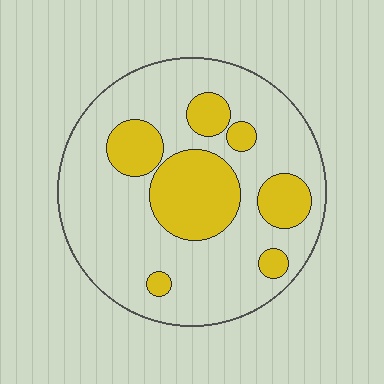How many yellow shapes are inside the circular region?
7.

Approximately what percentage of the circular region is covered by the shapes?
Approximately 25%.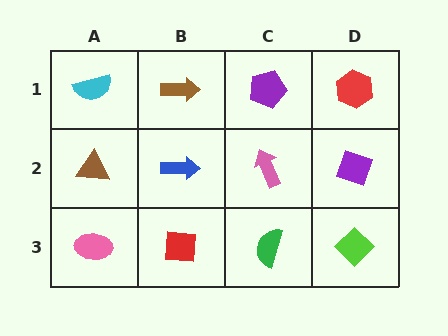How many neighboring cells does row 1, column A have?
2.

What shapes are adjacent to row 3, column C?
A pink arrow (row 2, column C), a red square (row 3, column B), a lime diamond (row 3, column D).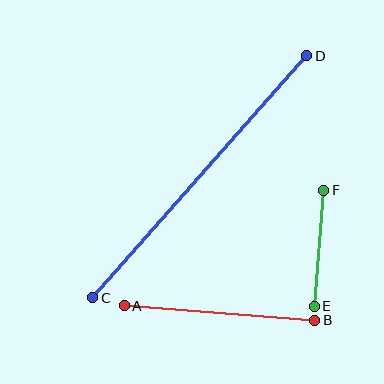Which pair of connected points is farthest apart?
Points C and D are farthest apart.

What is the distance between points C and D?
The distance is approximately 323 pixels.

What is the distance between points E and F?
The distance is approximately 117 pixels.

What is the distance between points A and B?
The distance is approximately 191 pixels.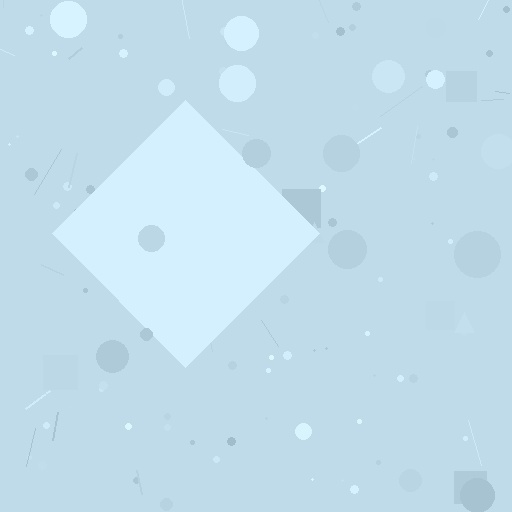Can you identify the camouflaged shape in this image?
The camouflaged shape is a diamond.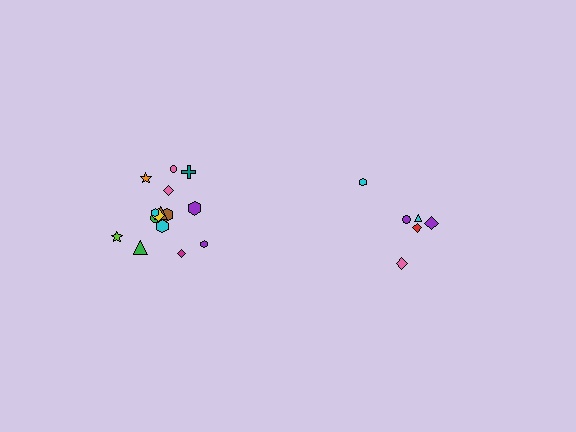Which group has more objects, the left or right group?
The left group.